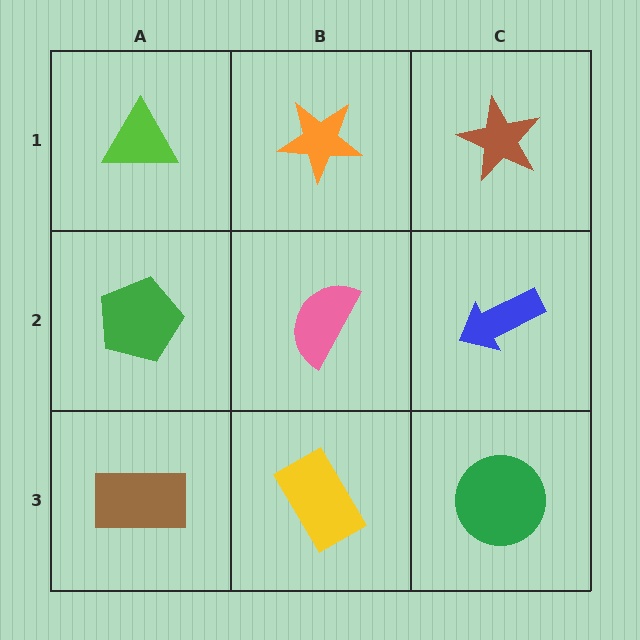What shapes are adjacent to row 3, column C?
A blue arrow (row 2, column C), a yellow rectangle (row 3, column B).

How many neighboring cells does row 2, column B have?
4.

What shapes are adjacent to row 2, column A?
A lime triangle (row 1, column A), a brown rectangle (row 3, column A), a pink semicircle (row 2, column B).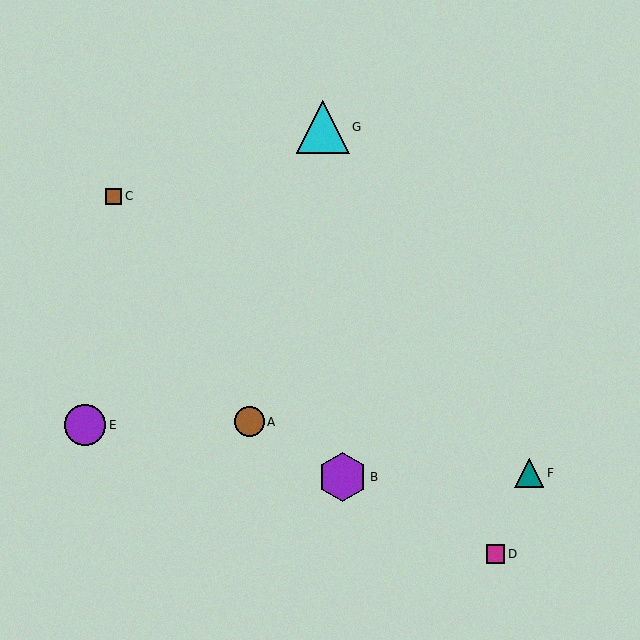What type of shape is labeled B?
Shape B is a purple hexagon.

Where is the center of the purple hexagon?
The center of the purple hexagon is at (343, 477).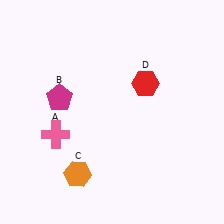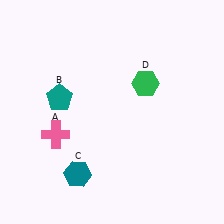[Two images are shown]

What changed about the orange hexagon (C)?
In Image 1, C is orange. In Image 2, it changed to teal.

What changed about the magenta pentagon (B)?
In Image 1, B is magenta. In Image 2, it changed to teal.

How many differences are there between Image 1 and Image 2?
There are 3 differences between the two images.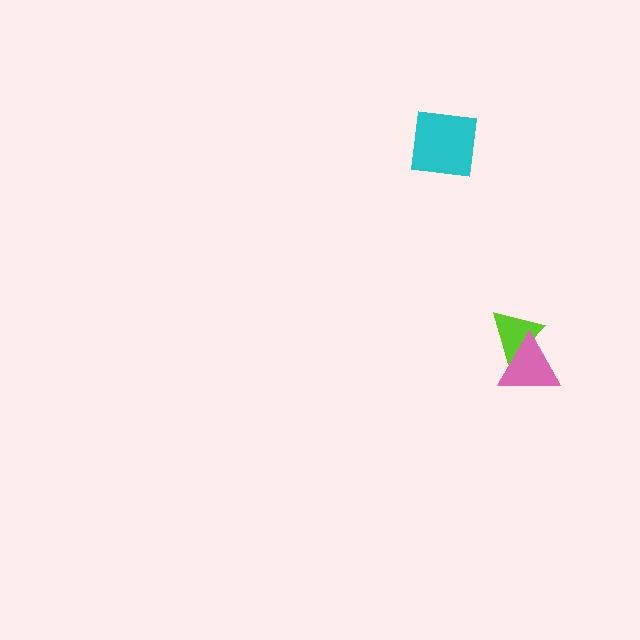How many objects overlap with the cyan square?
0 objects overlap with the cyan square.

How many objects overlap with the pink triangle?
1 object overlaps with the pink triangle.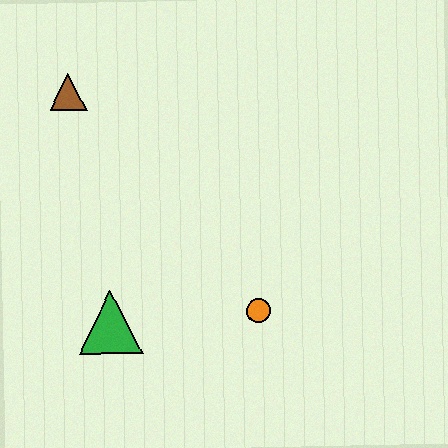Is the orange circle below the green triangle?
No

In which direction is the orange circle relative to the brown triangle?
The orange circle is below the brown triangle.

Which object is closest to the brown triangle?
The green triangle is closest to the brown triangle.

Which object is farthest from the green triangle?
The brown triangle is farthest from the green triangle.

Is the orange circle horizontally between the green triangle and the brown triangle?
No